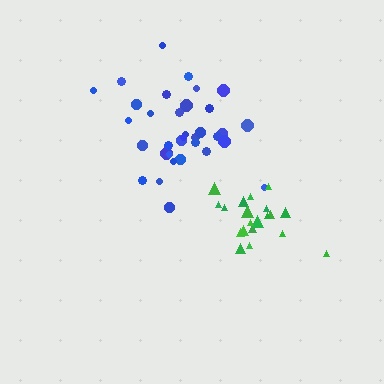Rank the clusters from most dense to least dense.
green, blue.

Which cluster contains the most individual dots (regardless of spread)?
Blue (34).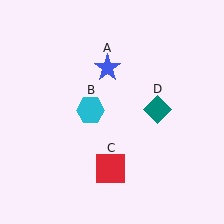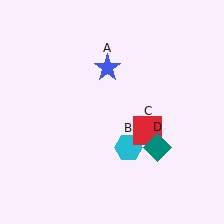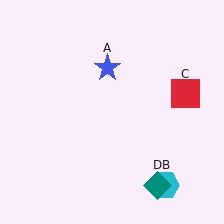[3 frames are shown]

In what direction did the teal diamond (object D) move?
The teal diamond (object D) moved down.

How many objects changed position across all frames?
3 objects changed position: cyan hexagon (object B), red square (object C), teal diamond (object D).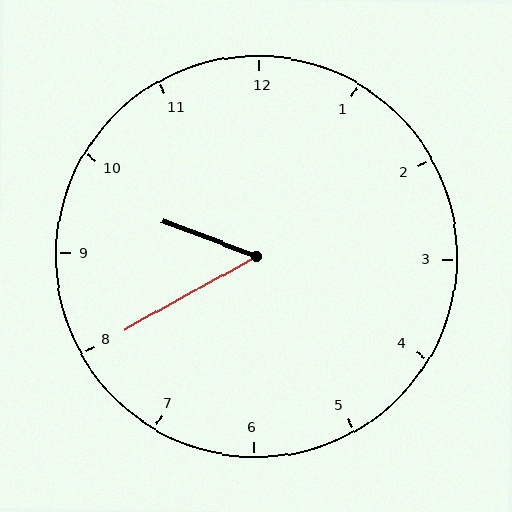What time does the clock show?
9:40.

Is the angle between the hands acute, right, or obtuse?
It is acute.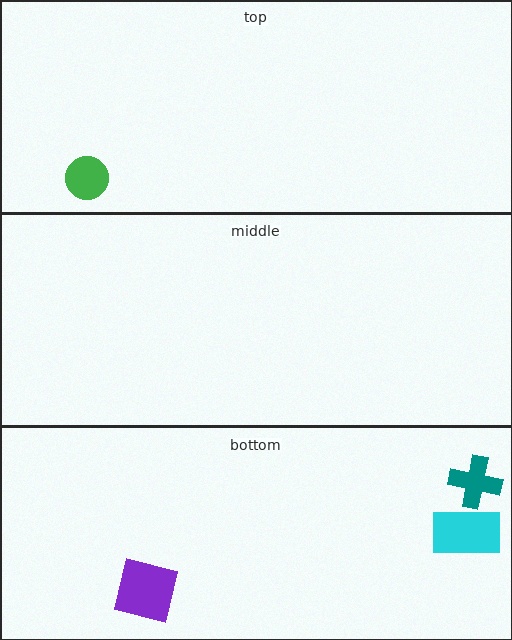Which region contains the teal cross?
The bottom region.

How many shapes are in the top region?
1.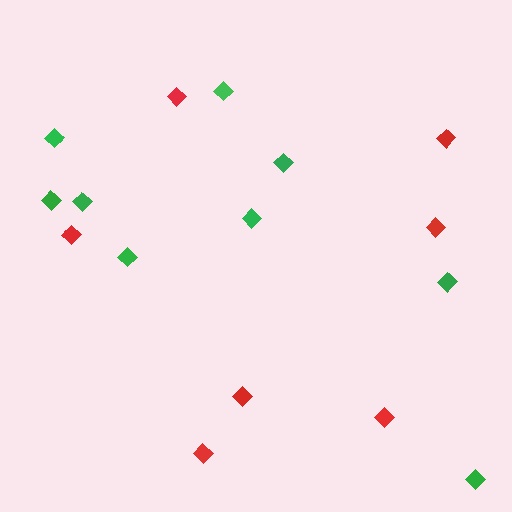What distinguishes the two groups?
There are 2 groups: one group of green diamonds (9) and one group of red diamonds (7).